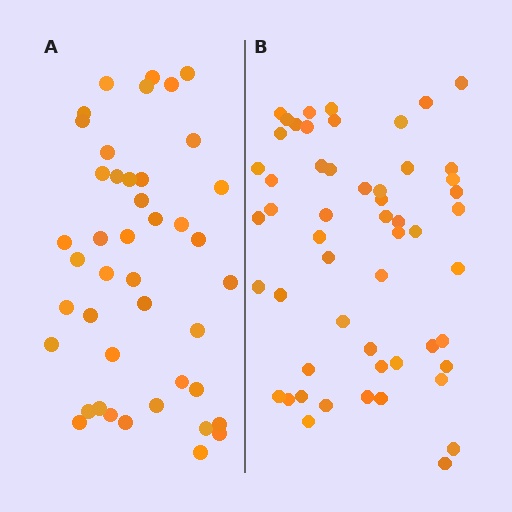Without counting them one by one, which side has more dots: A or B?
Region B (the right region) has more dots.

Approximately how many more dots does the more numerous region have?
Region B has roughly 12 or so more dots than region A.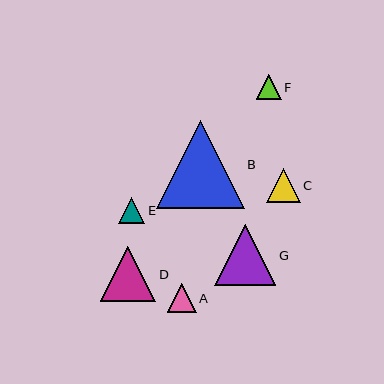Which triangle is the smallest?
Triangle F is the smallest with a size of approximately 25 pixels.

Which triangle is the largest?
Triangle B is the largest with a size of approximately 88 pixels.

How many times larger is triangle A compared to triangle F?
Triangle A is approximately 1.1 times the size of triangle F.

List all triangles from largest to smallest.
From largest to smallest: B, G, D, C, A, E, F.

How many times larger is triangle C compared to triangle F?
Triangle C is approximately 1.3 times the size of triangle F.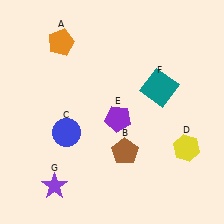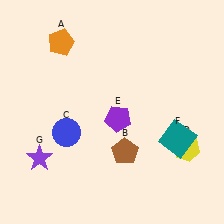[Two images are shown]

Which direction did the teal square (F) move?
The teal square (F) moved down.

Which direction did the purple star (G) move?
The purple star (G) moved up.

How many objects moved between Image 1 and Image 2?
2 objects moved between the two images.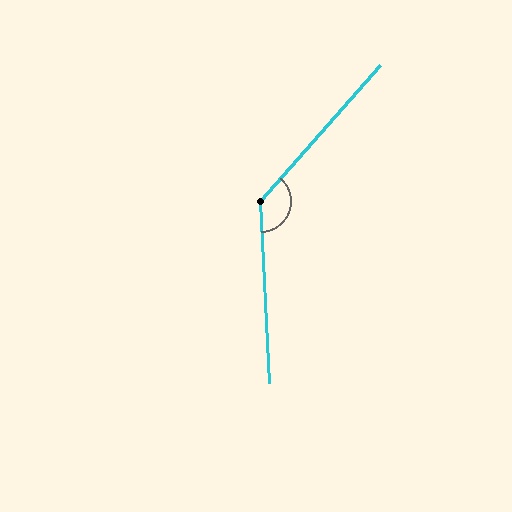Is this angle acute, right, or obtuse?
It is obtuse.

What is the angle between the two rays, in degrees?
Approximately 136 degrees.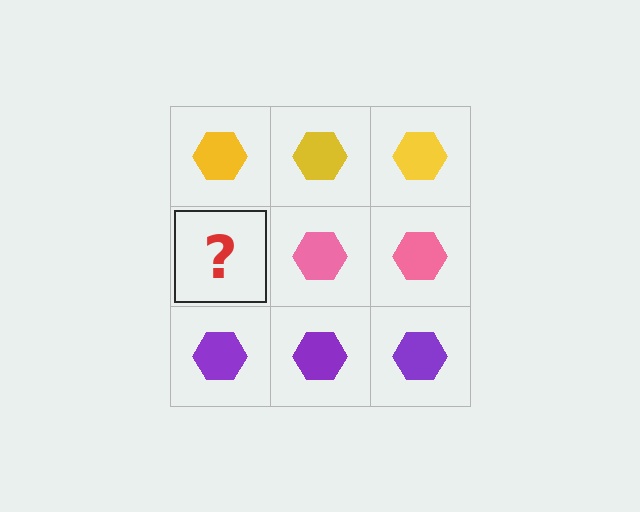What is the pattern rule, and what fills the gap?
The rule is that each row has a consistent color. The gap should be filled with a pink hexagon.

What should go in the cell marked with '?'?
The missing cell should contain a pink hexagon.